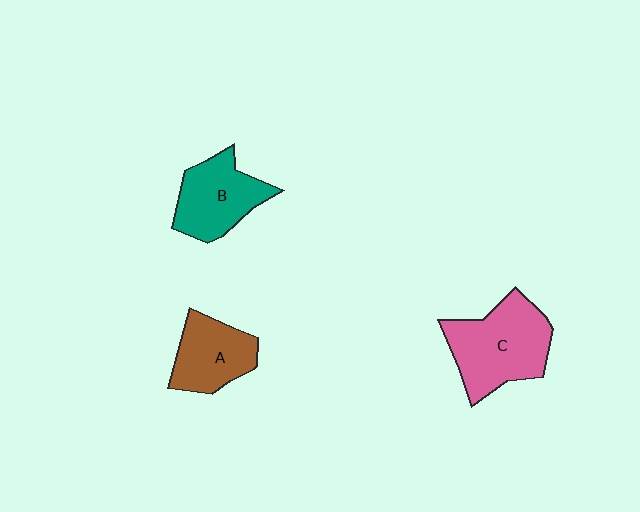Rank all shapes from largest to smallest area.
From largest to smallest: C (pink), B (teal), A (brown).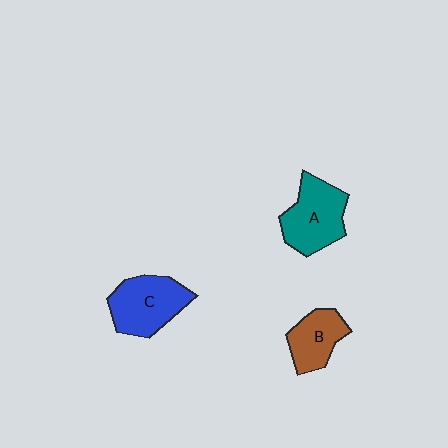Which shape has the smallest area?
Shape B (brown).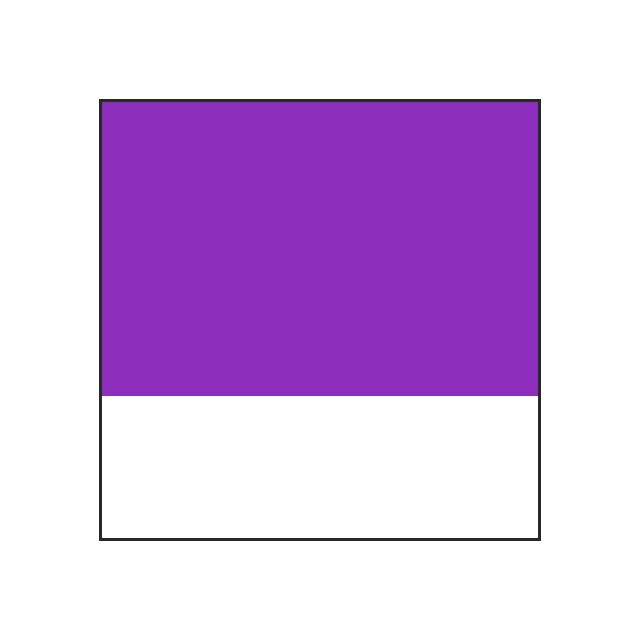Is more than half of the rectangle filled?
Yes.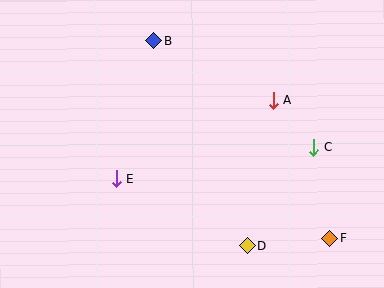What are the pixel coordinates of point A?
Point A is at (273, 100).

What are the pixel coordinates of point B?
Point B is at (153, 41).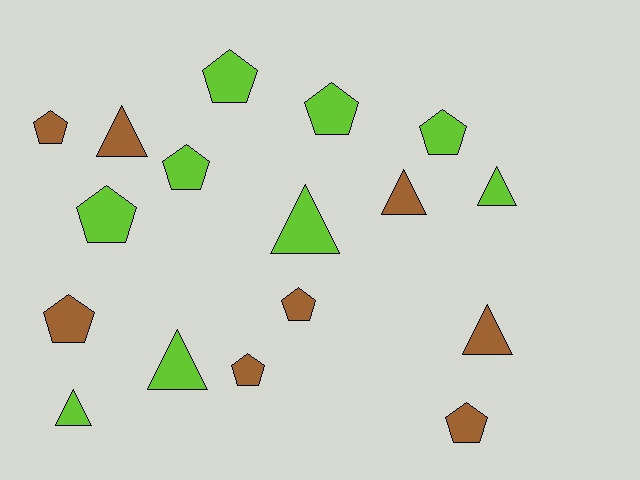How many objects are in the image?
There are 17 objects.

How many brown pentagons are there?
There are 5 brown pentagons.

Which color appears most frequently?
Lime, with 9 objects.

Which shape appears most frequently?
Pentagon, with 10 objects.